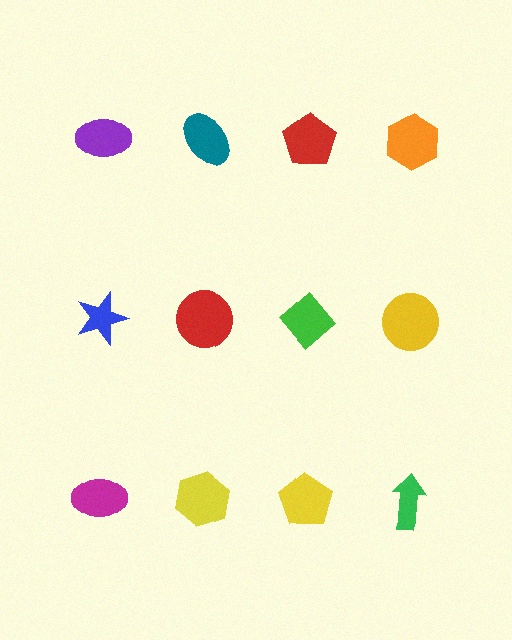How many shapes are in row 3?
4 shapes.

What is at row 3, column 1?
A magenta ellipse.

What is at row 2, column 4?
A yellow circle.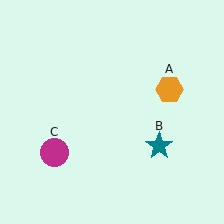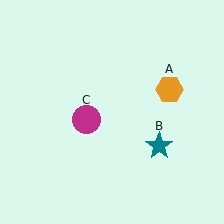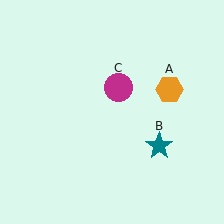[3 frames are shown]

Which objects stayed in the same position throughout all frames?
Orange hexagon (object A) and teal star (object B) remained stationary.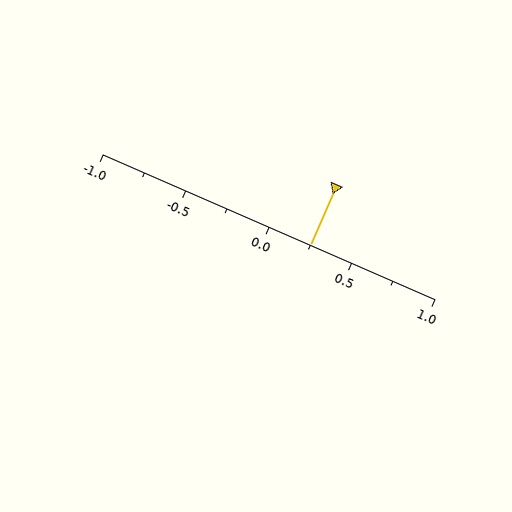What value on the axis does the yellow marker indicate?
The marker indicates approximately 0.25.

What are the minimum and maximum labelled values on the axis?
The axis runs from -1.0 to 1.0.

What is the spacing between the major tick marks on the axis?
The major ticks are spaced 0.5 apart.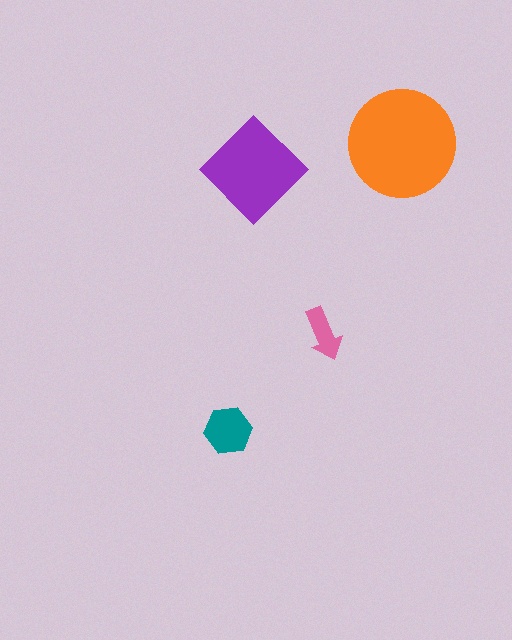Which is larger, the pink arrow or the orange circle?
The orange circle.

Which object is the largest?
The orange circle.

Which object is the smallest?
The pink arrow.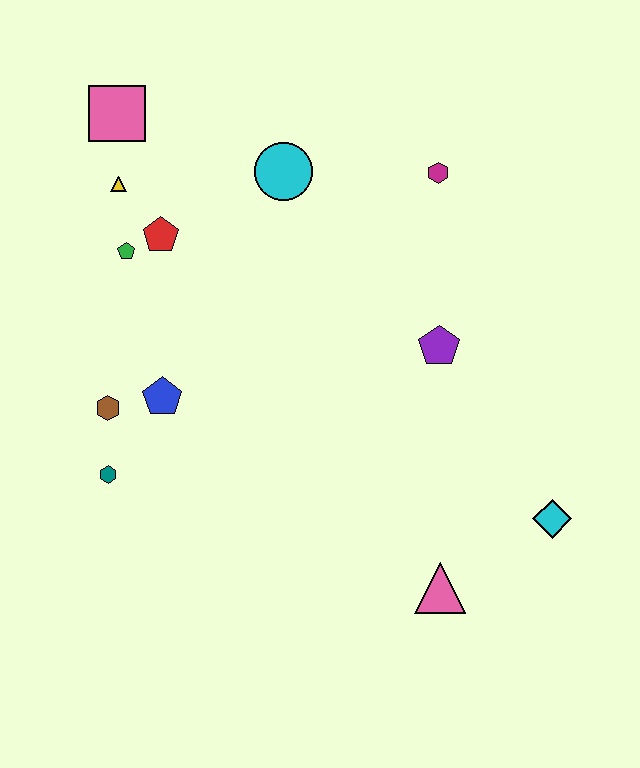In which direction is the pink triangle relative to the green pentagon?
The pink triangle is below the green pentagon.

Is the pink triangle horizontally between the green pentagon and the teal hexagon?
No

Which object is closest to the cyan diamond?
The pink triangle is closest to the cyan diamond.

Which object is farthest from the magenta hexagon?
The teal hexagon is farthest from the magenta hexagon.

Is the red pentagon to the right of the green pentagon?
Yes